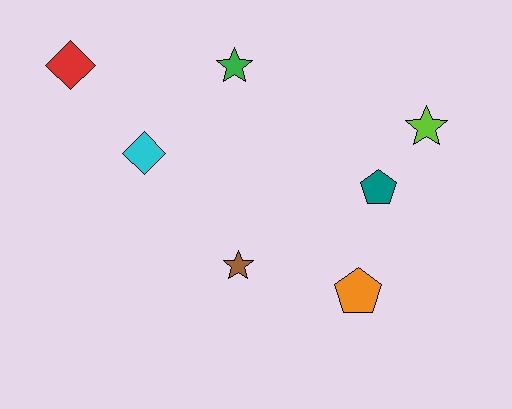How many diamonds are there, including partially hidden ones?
There are 2 diamonds.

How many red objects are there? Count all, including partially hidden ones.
There is 1 red object.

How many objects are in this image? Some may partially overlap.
There are 7 objects.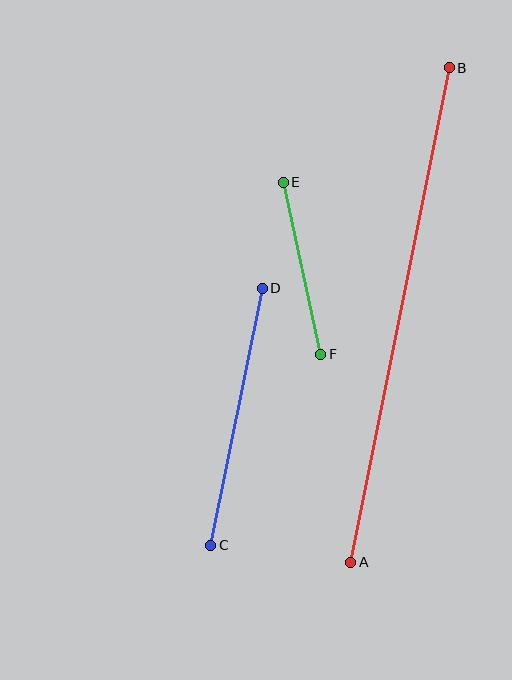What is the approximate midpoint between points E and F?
The midpoint is at approximately (302, 268) pixels.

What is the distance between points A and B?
The distance is approximately 504 pixels.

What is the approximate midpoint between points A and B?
The midpoint is at approximately (400, 315) pixels.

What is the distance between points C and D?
The distance is approximately 262 pixels.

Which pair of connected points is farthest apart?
Points A and B are farthest apart.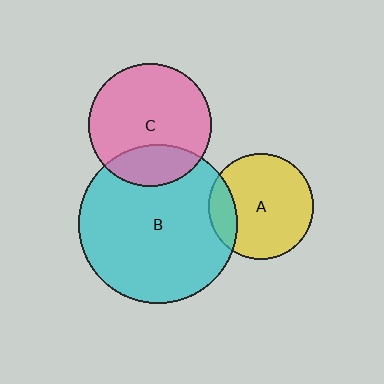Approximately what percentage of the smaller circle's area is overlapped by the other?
Approximately 25%.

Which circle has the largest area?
Circle B (cyan).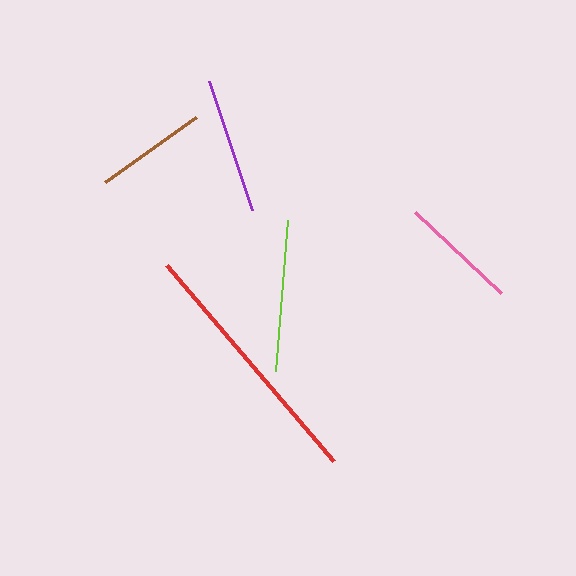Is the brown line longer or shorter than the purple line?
The purple line is longer than the brown line.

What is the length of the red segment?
The red segment is approximately 257 pixels long.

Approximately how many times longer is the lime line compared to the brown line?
The lime line is approximately 1.3 times the length of the brown line.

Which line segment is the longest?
The red line is the longest at approximately 257 pixels.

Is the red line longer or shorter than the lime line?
The red line is longer than the lime line.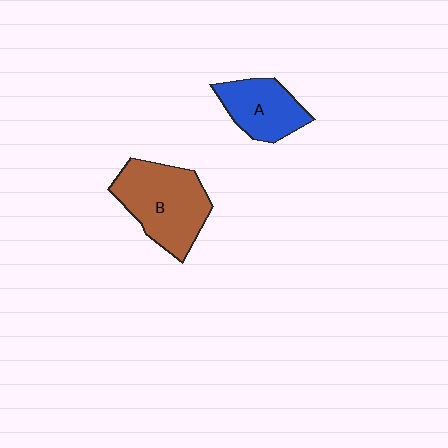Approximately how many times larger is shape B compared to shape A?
Approximately 1.5 times.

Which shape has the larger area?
Shape B (brown).